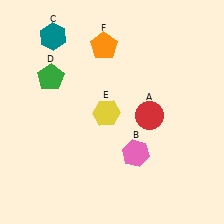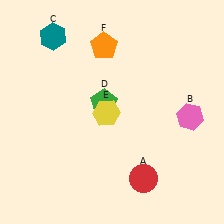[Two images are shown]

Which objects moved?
The objects that moved are: the red circle (A), the pink hexagon (B), the green pentagon (D).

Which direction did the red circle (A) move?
The red circle (A) moved down.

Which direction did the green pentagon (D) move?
The green pentagon (D) moved right.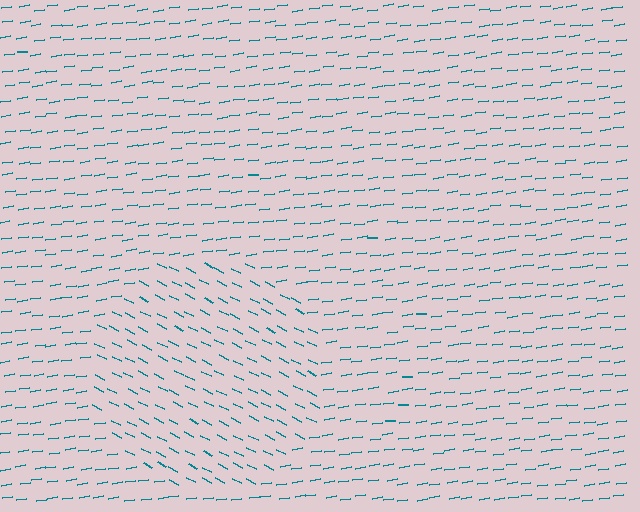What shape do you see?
I see a circle.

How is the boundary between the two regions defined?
The boundary is defined purely by a change in line orientation (approximately 35 degrees difference). All lines are the same color and thickness.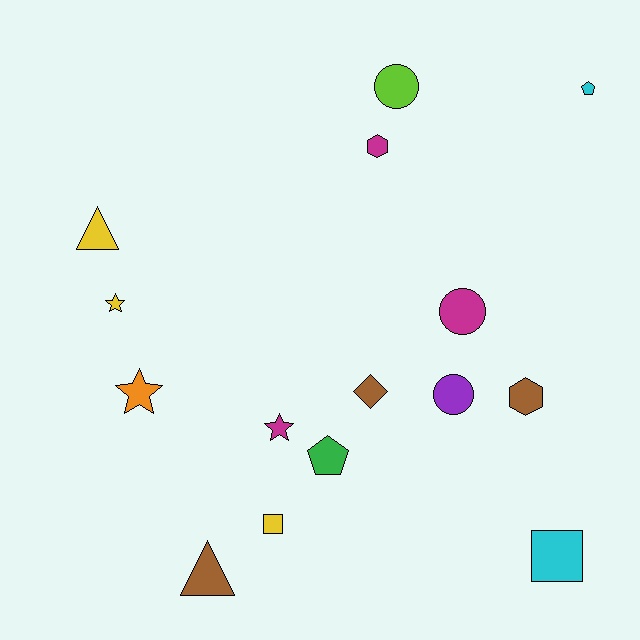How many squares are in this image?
There are 2 squares.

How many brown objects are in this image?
There are 3 brown objects.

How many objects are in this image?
There are 15 objects.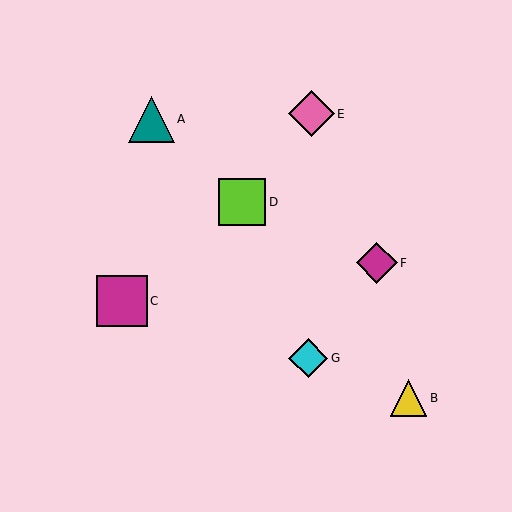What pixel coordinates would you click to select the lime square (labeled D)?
Click at (242, 202) to select the lime square D.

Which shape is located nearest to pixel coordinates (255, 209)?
The lime square (labeled D) at (242, 202) is nearest to that location.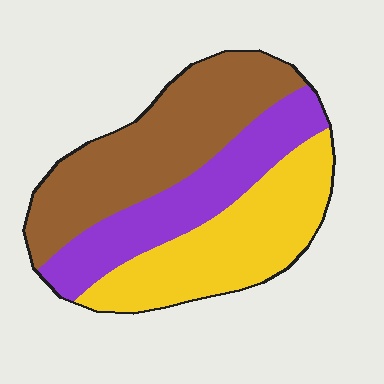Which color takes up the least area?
Purple, at roughly 25%.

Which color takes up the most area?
Brown, at roughly 40%.